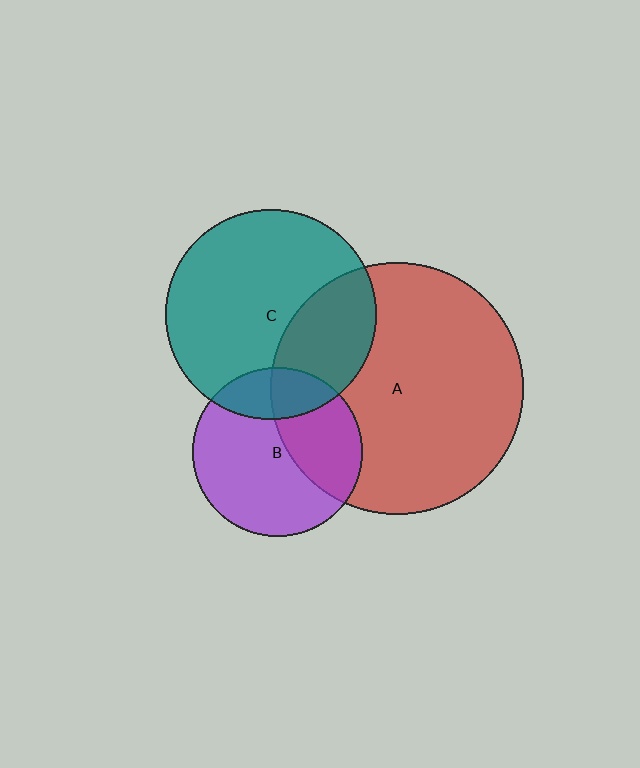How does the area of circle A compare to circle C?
Approximately 1.4 times.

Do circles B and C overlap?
Yes.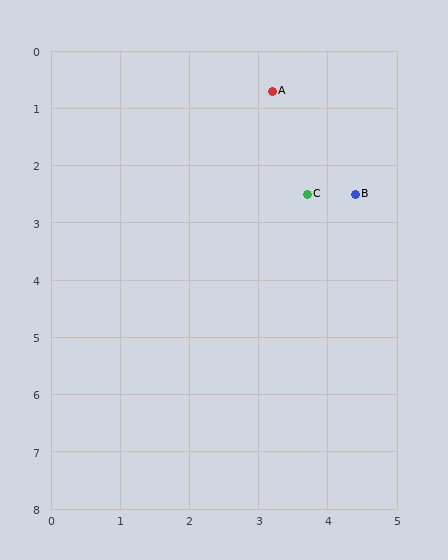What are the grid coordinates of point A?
Point A is at approximately (3.2, 0.7).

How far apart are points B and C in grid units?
Points B and C are about 0.7 grid units apart.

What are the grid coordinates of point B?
Point B is at approximately (4.4, 2.5).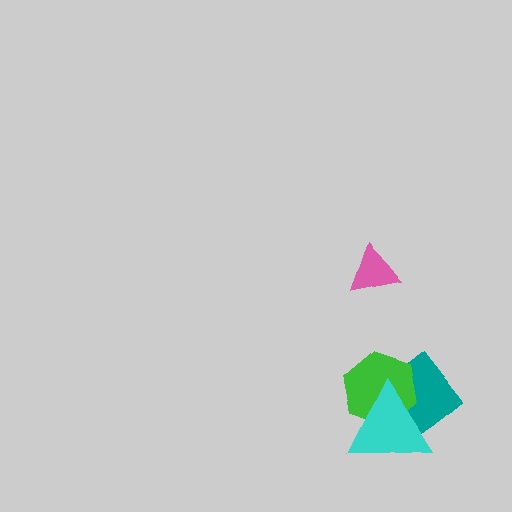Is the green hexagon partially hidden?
Yes, it is partially covered by another shape.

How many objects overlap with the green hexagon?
2 objects overlap with the green hexagon.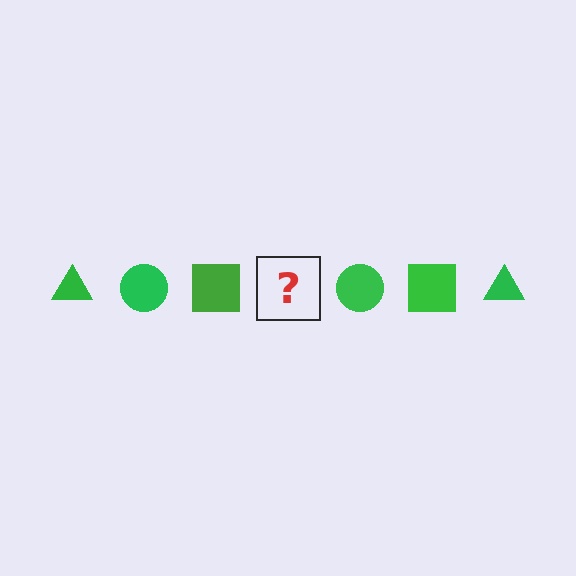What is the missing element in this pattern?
The missing element is a green triangle.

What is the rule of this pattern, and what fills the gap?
The rule is that the pattern cycles through triangle, circle, square shapes in green. The gap should be filled with a green triangle.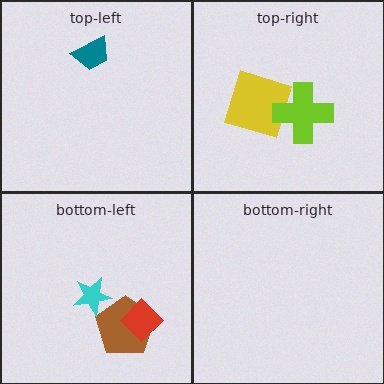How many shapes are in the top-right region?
2.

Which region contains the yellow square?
The top-right region.